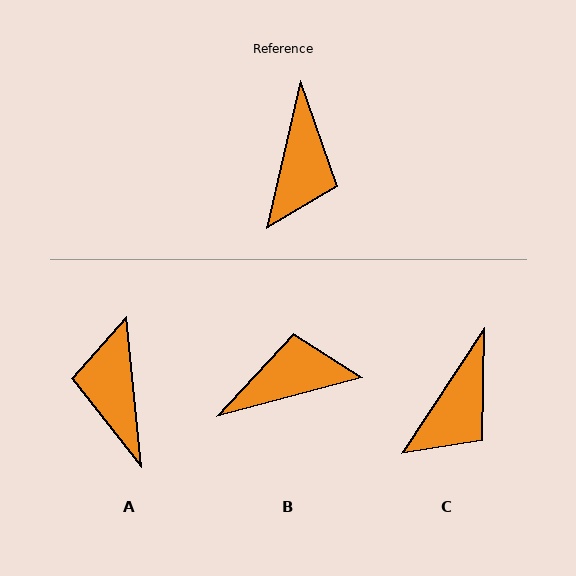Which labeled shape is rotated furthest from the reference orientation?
A, about 162 degrees away.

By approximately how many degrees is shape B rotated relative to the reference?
Approximately 118 degrees counter-clockwise.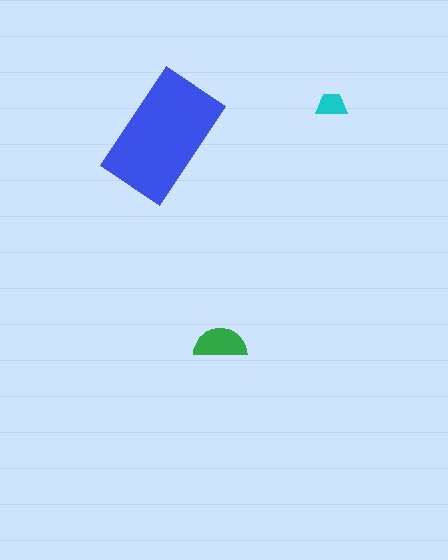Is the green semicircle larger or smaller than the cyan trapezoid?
Larger.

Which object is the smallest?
The cyan trapezoid.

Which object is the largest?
The blue rectangle.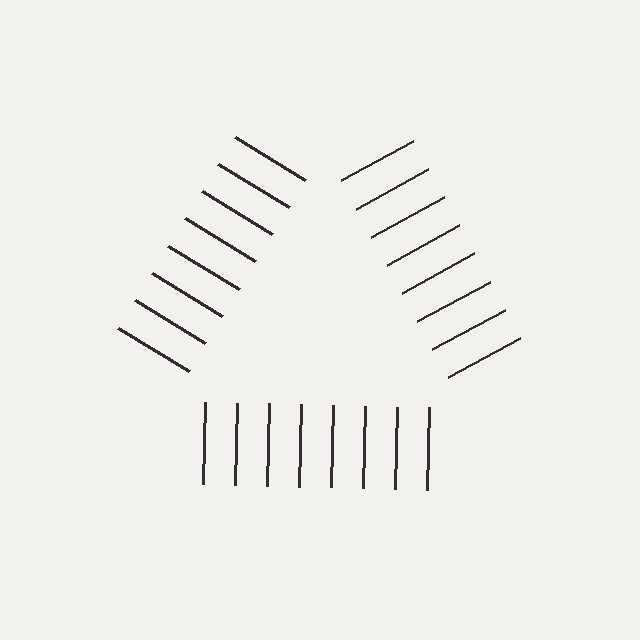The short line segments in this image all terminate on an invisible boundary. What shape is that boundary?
An illusory triangle — the line segments terminate on its edges but no continuous stroke is drawn.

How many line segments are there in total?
24 — 8 along each of the 3 edges.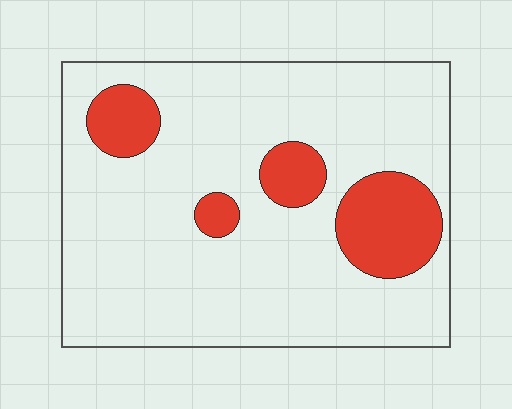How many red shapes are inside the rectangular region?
4.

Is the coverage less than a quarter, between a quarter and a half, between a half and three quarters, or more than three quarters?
Less than a quarter.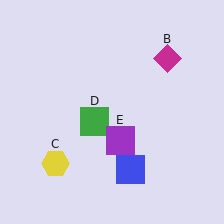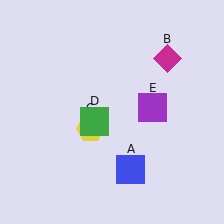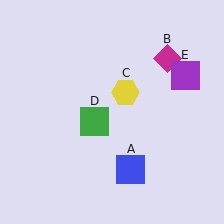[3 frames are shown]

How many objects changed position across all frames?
2 objects changed position: yellow hexagon (object C), purple square (object E).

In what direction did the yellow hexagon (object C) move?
The yellow hexagon (object C) moved up and to the right.